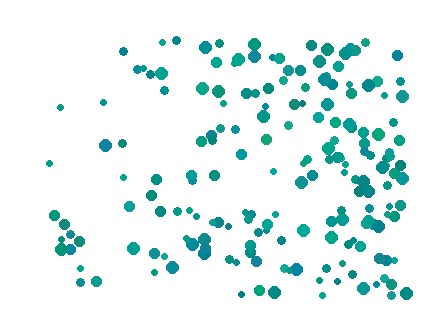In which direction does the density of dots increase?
From left to right, with the right side densest.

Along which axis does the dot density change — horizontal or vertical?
Horizontal.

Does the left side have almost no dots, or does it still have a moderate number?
Still a moderate number, just noticeably fewer than the right.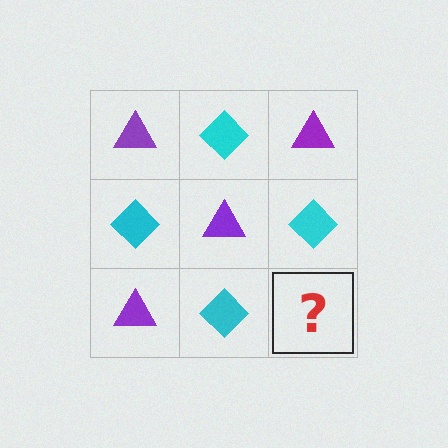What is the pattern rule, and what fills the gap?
The rule is that it alternates purple triangle and cyan diamond in a checkerboard pattern. The gap should be filled with a purple triangle.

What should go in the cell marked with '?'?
The missing cell should contain a purple triangle.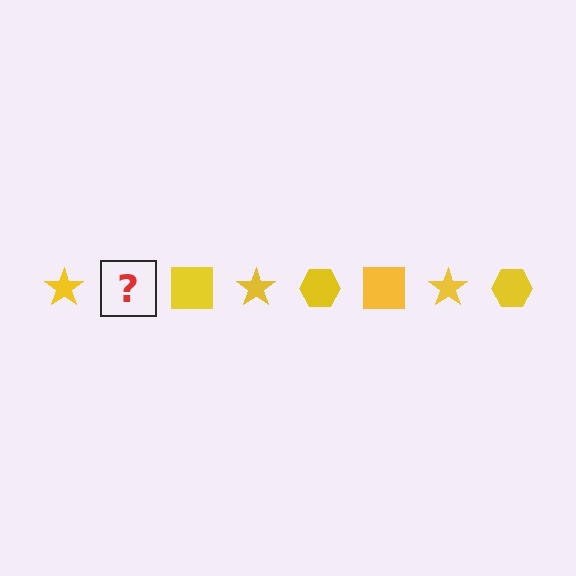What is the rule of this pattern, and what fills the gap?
The rule is that the pattern cycles through star, hexagon, square shapes in yellow. The gap should be filled with a yellow hexagon.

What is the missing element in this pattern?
The missing element is a yellow hexagon.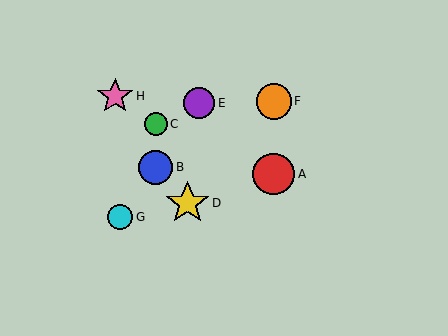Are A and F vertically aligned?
Yes, both are at x≈274.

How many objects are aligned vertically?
2 objects (A, F) are aligned vertically.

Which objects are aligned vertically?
Objects A, F are aligned vertically.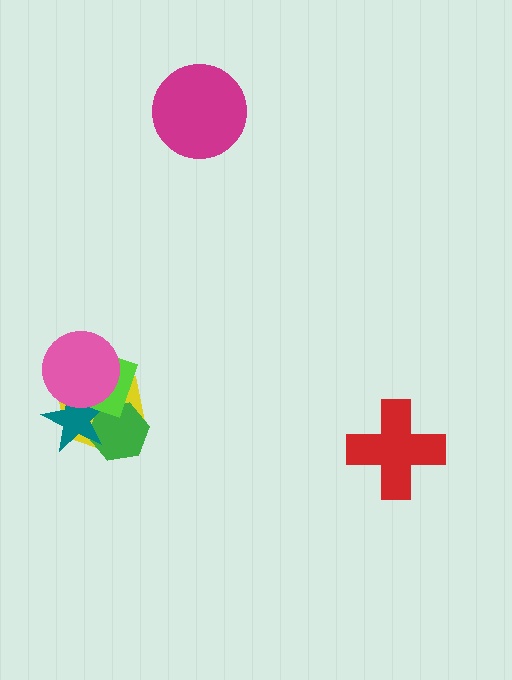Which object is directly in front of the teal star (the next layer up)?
The lime diamond is directly in front of the teal star.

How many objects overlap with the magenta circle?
0 objects overlap with the magenta circle.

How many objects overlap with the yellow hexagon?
4 objects overlap with the yellow hexagon.